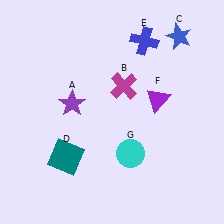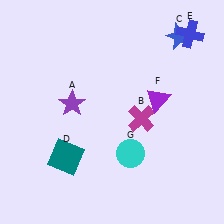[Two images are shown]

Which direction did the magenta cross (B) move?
The magenta cross (B) moved down.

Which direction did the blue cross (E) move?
The blue cross (E) moved right.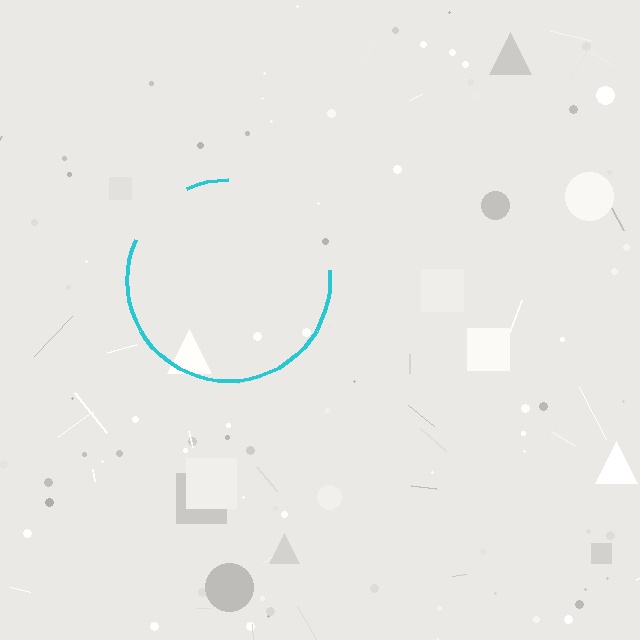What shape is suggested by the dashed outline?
The dashed outline suggests a circle.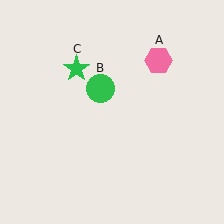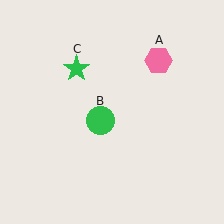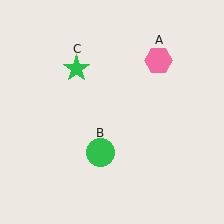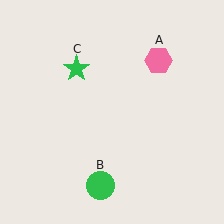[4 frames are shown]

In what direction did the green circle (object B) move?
The green circle (object B) moved down.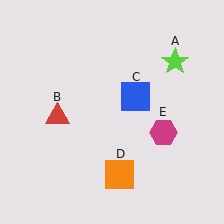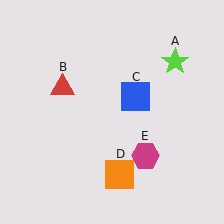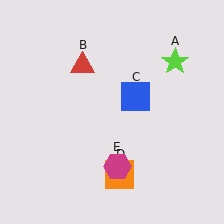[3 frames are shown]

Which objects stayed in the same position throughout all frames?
Lime star (object A) and blue square (object C) and orange square (object D) remained stationary.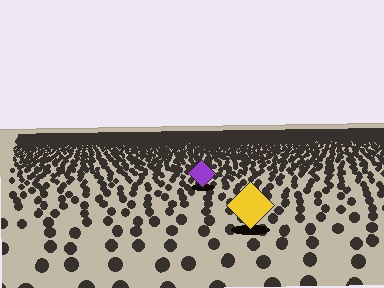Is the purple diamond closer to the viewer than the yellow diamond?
No. The yellow diamond is closer — you can tell from the texture gradient: the ground texture is coarser near it.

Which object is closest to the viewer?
The yellow diamond is closest. The texture marks near it are larger and more spread out.